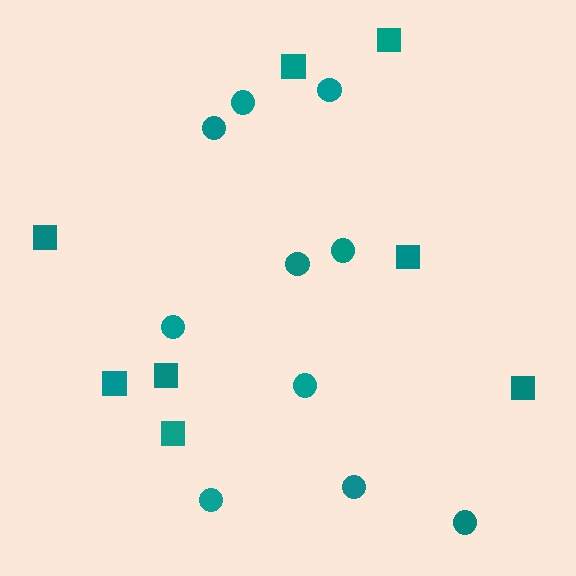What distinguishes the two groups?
There are 2 groups: one group of circles (10) and one group of squares (8).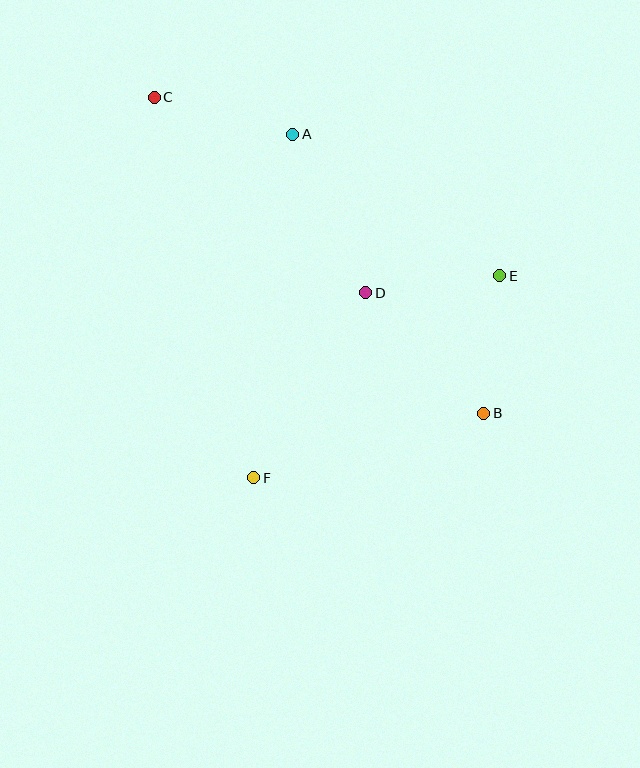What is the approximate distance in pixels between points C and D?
The distance between C and D is approximately 288 pixels.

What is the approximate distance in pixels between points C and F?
The distance between C and F is approximately 393 pixels.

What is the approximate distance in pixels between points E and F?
The distance between E and F is approximately 319 pixels.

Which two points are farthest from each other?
Points B and C are farthest from each other.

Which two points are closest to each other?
Points D and E are closest to each other.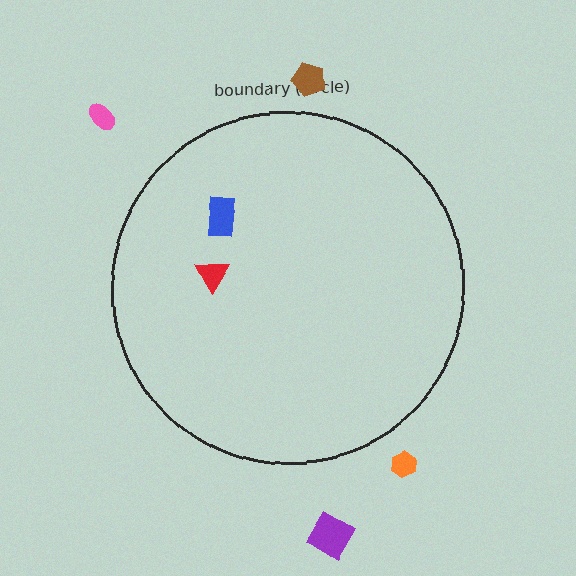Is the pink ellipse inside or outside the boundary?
Outside.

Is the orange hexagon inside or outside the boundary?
Outside.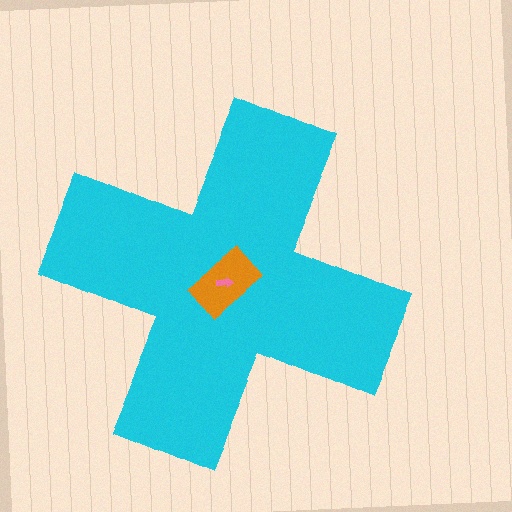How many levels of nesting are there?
3.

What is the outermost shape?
The cyan cross.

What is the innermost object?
The pink arrow.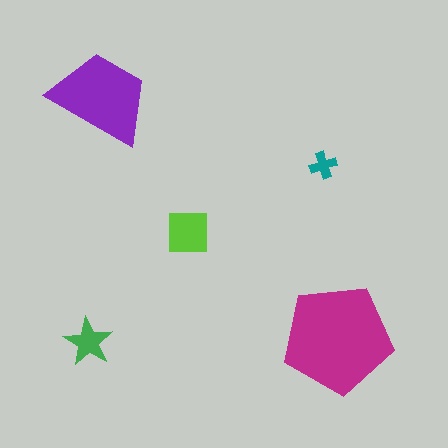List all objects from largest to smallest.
The magenta pentagon, the purple trapezoid, the lime square, the green star, the teal cross.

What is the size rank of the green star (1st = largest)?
4th.